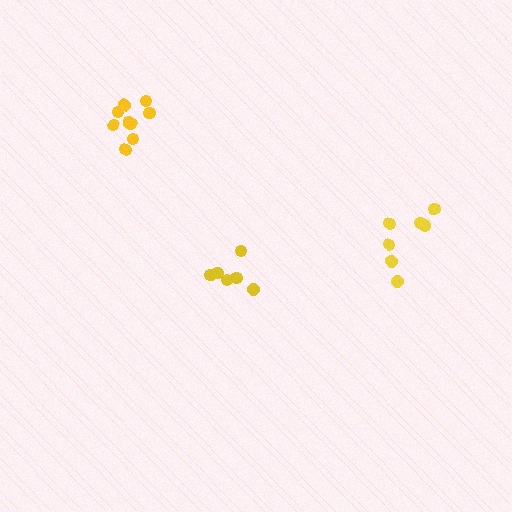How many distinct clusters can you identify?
There are 3 distinct clusters.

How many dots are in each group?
Group 1: 7 dots, Group 2: 6 dots, Group 3: 9 dots (22 total).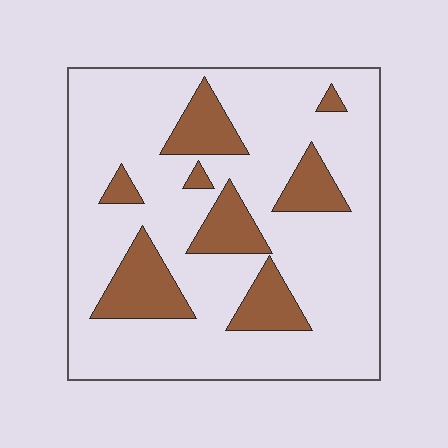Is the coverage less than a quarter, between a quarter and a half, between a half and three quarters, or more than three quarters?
Less than a quarter.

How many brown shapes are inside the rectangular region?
8.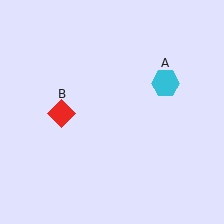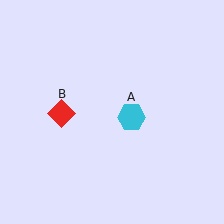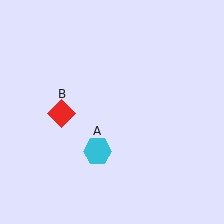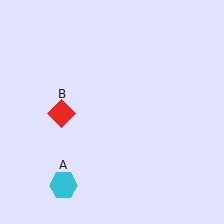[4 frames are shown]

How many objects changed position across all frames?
1 object changed position: cyan hexagon (object A).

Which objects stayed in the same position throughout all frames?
Red diamond (object B) remained stationary.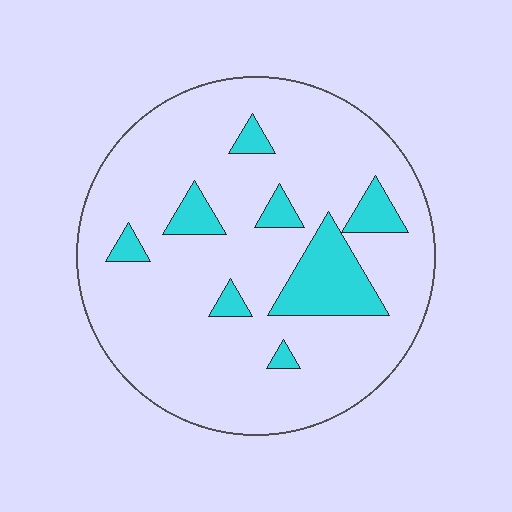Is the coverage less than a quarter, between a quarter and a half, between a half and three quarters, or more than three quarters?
Less than a quarter.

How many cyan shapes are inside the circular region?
8.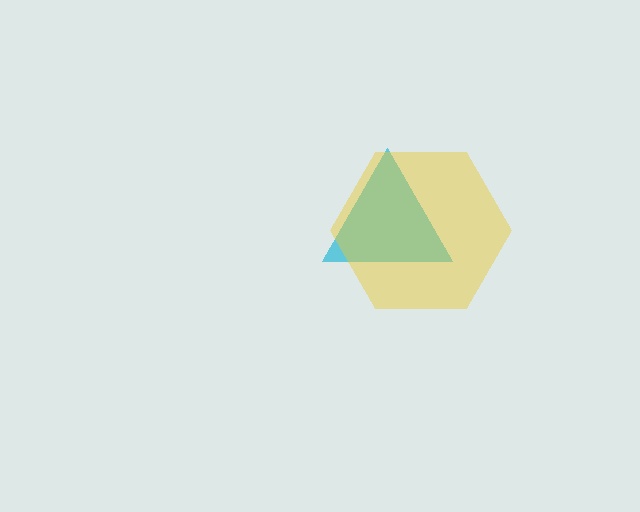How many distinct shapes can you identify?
There are 2 distinct shapes: a cyan triangle, a yellow hexagon.